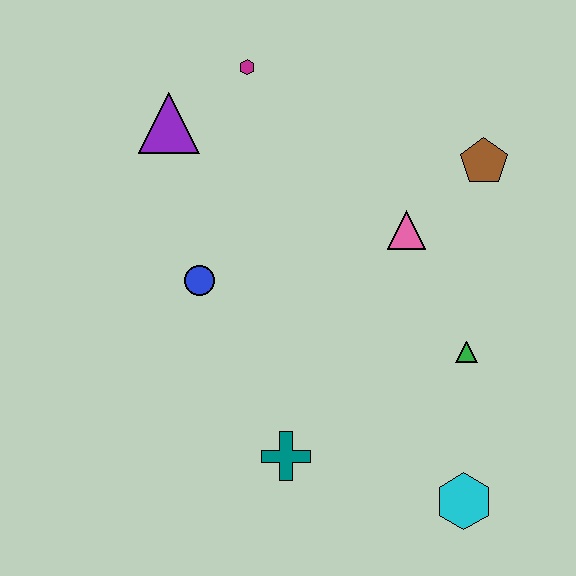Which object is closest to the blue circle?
The purple triangle is closest to the blue circle.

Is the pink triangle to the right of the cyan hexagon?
No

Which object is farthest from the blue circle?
The cyan hexagon is farthest from the blue circle.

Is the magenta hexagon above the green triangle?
Yes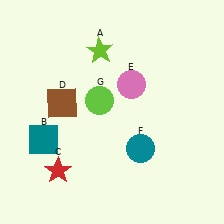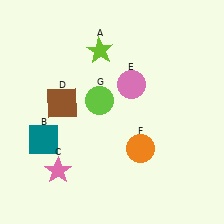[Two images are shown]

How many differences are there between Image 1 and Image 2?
There are 2 differences between the two images.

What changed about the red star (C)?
In Image 1, C is red. In Image 2, it changed to pink.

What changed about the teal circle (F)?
In Image 1, F is teal. In Image 2, it changed to orange.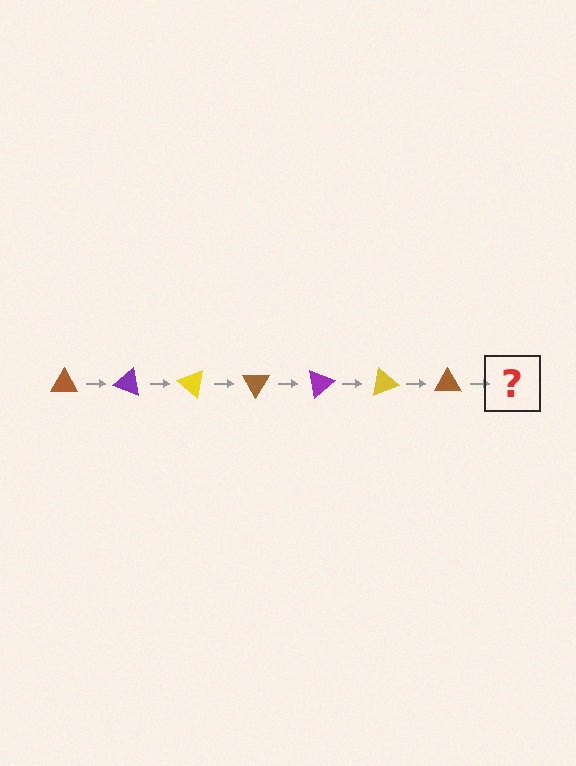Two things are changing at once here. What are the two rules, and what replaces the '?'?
The two rules are that it rotates 20 degrees each step and the color cycles through brown, purple, and yellow. The '?' should be a purple triangle, rotated 140 degrees from the start.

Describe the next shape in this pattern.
It should be a purple triangle, rotated 140 degrees from the start.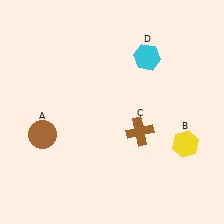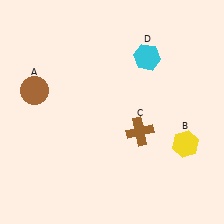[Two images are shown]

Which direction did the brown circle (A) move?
The brown circle (A) moved up.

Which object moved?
The brown circle (A) moved up.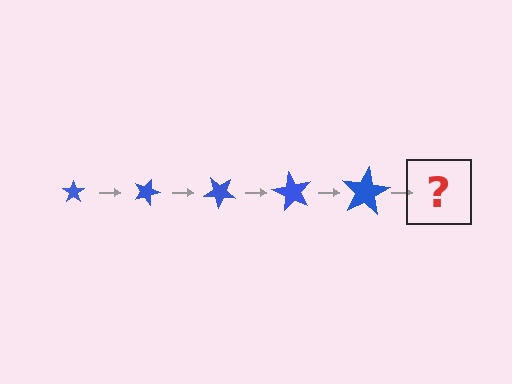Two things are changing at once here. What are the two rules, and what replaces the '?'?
The two rules are that the star grows larger each step and it rotates 20 degrees each step. The '?' should be a star, larger than the previous one and rotated 100 degrees from the start.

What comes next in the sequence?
The next element should be a star, larger than the previous one and rotated 100 degrees from the start.